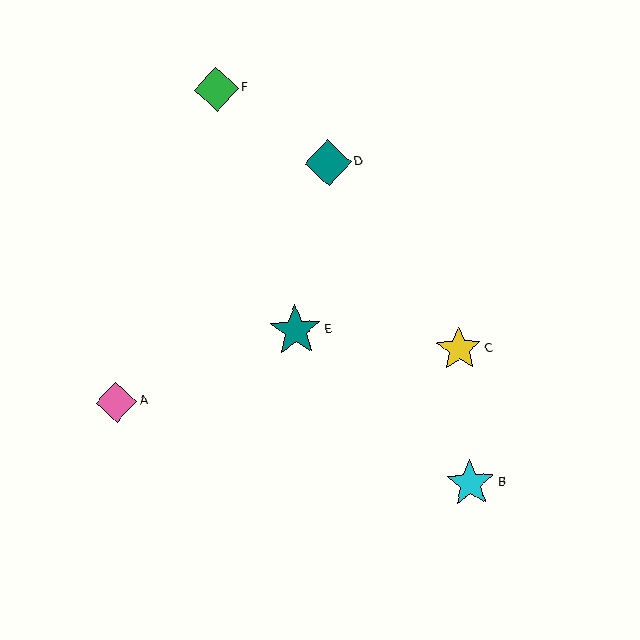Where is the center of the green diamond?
The center of the green diamond is at (217, 89).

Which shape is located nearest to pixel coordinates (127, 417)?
The pink diamond (labeled A) at (116, 402) is nearest to that location.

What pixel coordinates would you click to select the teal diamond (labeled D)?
Click at (328, 163) to select the teal diamond D.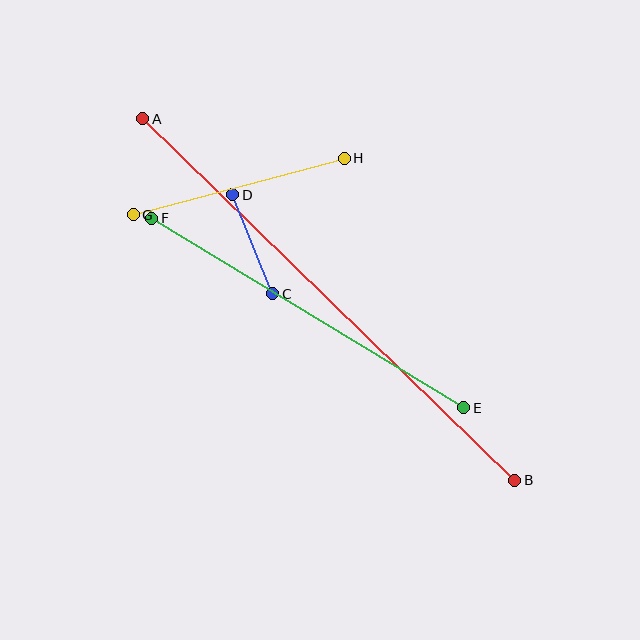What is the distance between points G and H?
The distance is approximately 218 pixels.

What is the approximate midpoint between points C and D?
The midpoint is at approximately (253, 244) pixels.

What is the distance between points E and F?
The distance is approximately 365 pixels.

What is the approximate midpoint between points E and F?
The midpoint is at approximately (308, 313) pixels.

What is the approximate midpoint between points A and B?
The midpoint is at approximately (329, 299) pixels.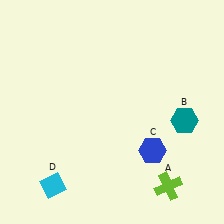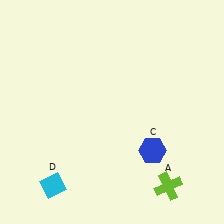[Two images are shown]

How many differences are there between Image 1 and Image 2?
There is 1 difference between the two images.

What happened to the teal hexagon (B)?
The teal hexagon (B) was removed in Image 2. It was in the bottom-right area of Image 1.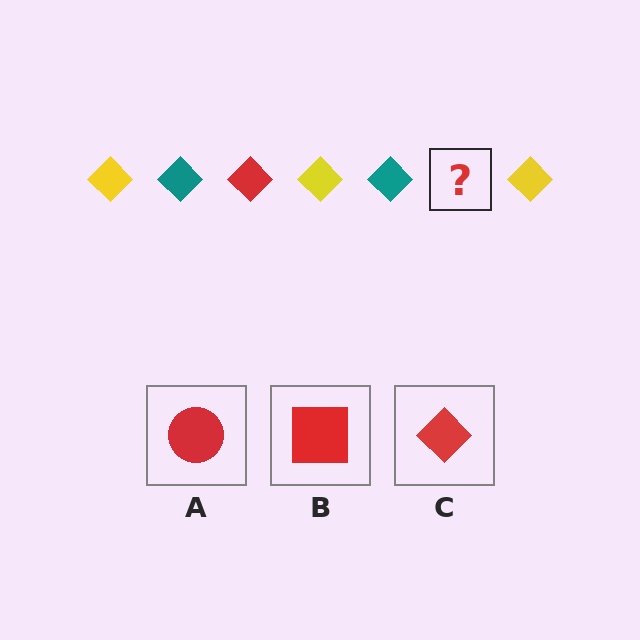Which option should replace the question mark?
Option C.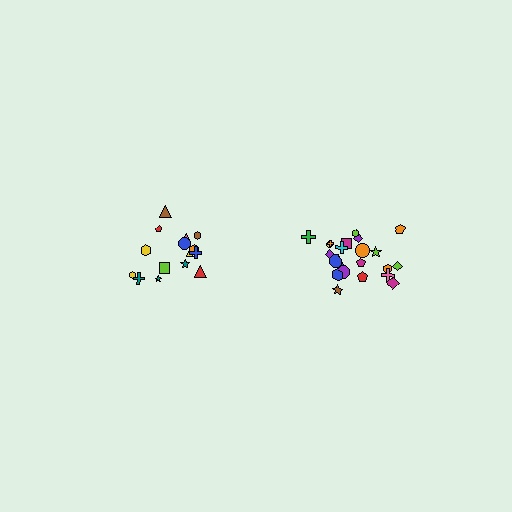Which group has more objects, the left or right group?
The right group.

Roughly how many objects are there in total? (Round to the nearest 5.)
Roughly 35 objects in total.